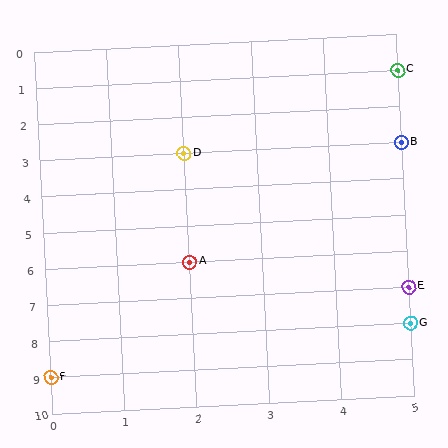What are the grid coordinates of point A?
Point A is at grid coordinates (2, 6).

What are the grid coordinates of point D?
Point D is at grid coordinates (2, 3).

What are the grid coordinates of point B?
Point B is at grid coordinates (5, 3).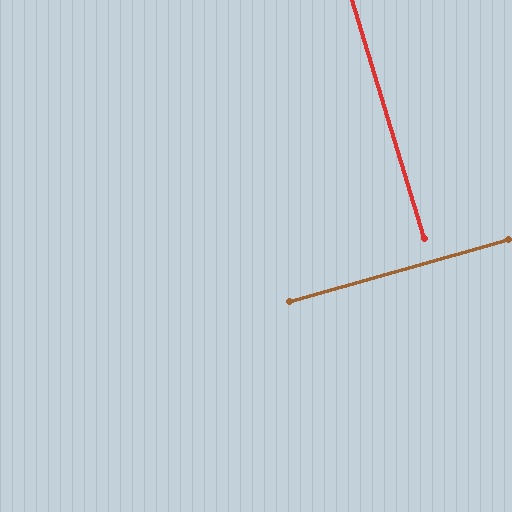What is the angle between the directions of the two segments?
Approximately 89 degrees.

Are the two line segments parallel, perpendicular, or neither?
Perpendicular — they meet at approximately 89°.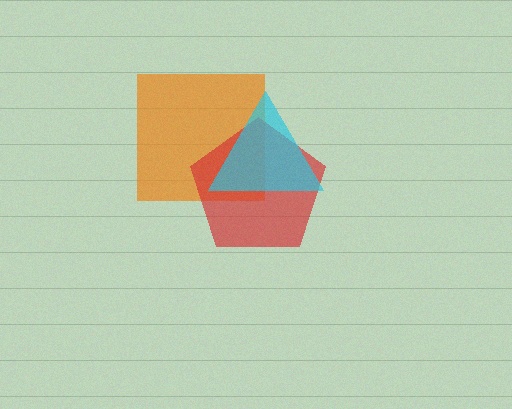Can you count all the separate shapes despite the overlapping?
Yes, there are 3 separate shapes.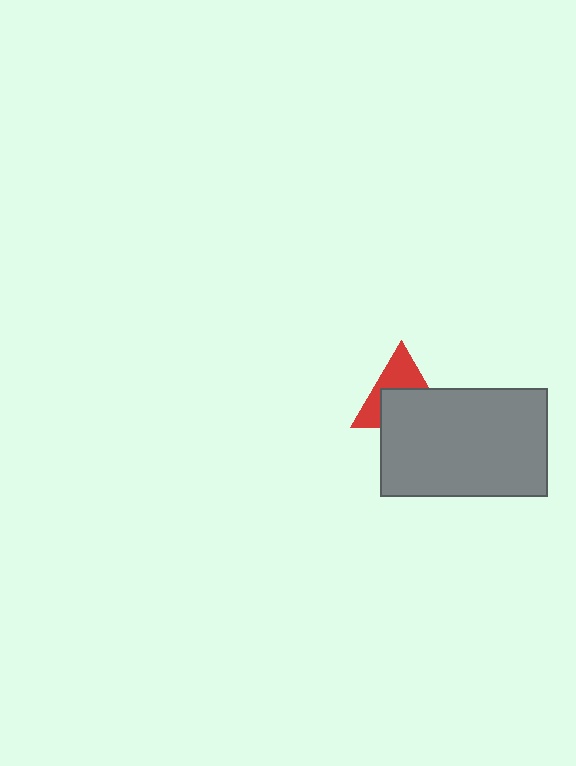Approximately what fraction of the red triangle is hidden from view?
Roughly 55% of the red triangle is hidden behind the gray rectangle.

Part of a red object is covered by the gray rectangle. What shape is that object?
It is a triangle.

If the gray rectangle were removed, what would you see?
You would see the complete red triangle.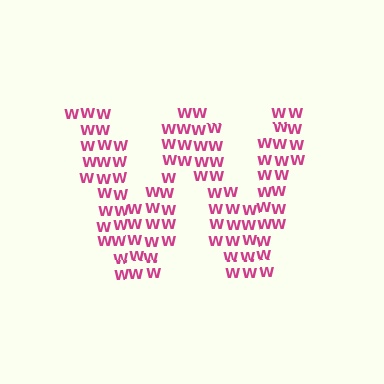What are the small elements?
The small elements are letter W's.